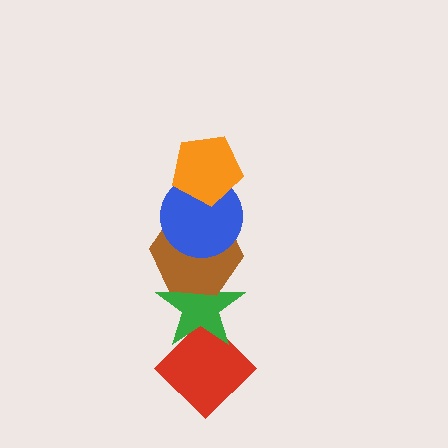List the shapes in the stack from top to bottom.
From top to bottom: the orange pentagon, the blue circle, the brown hexagon, the green star, the red diamond.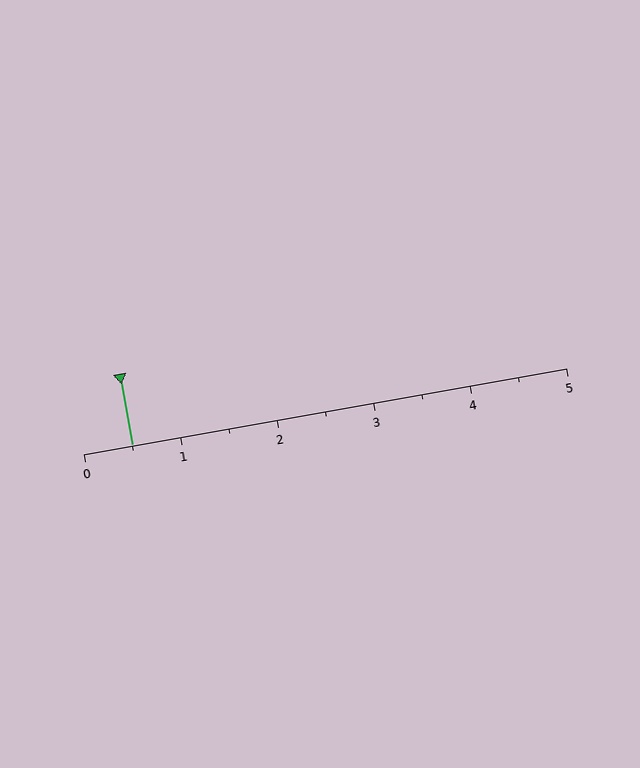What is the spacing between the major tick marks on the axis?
The major ticks are spaced 1 apart.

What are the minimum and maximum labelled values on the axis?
The axis runs from 0 to 5.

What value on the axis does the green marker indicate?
The marker indicates approximately 0.5.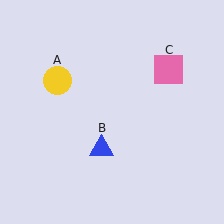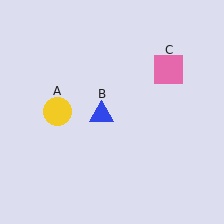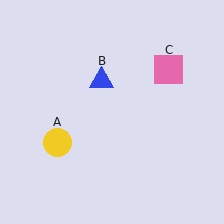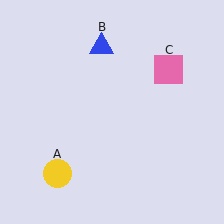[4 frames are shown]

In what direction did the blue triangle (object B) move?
The blue triangle (object B) moved up.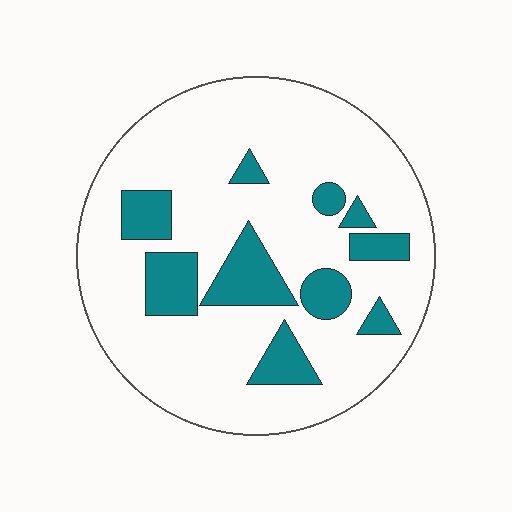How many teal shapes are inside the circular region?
10.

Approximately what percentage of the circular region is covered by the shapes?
Approximately 20%.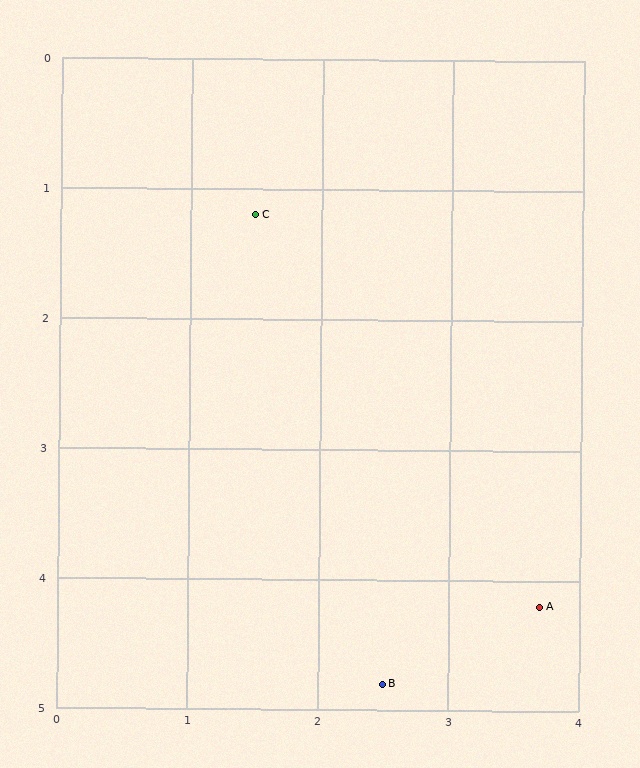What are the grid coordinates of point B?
Point B is at approximately (2.5, 4.8).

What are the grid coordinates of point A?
Point A is at approximately (3.7, 4.2).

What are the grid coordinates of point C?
Point C is at approximately (1.5, 1.2).